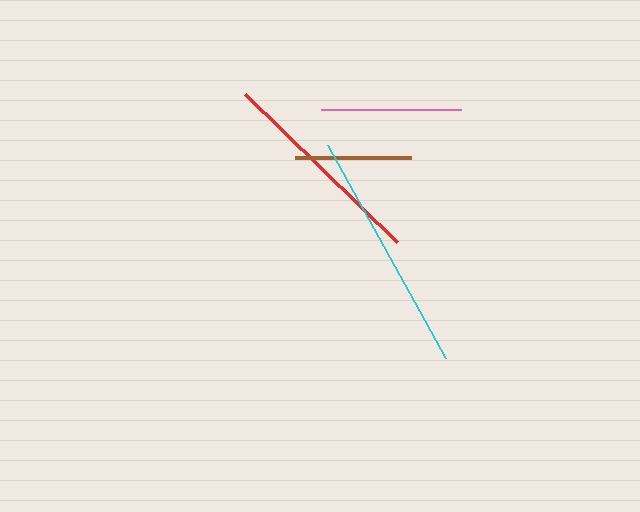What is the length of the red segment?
The red segment is approximately 212 pixels long.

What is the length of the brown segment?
The brown segment is approximately 116 pixels long.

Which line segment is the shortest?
The brown line is the shortest at approximately 116 pixels.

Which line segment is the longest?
The cyan line is the longest at approximately 244 pixels.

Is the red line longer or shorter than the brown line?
The red line is longer than the brown line.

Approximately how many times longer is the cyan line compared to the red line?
The cyan line is approximately 1.2 times the length of the red line.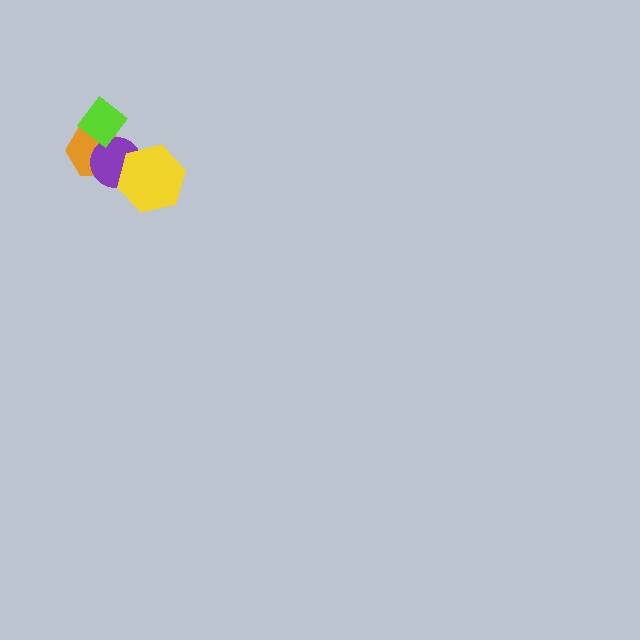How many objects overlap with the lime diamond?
2 objects overlap with the lime diamond.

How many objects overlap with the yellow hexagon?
1 object overlaps with the yellow hexagon.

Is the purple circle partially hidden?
Yes, it is partially covered by another shape.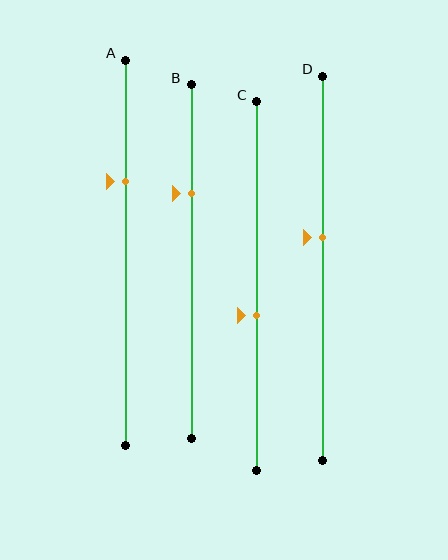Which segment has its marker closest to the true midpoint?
Segment C has its marker closest to the true midpoint.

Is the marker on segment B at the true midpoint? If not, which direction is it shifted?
No, the marker on segment B is shifted upward by about 19% of the segment length.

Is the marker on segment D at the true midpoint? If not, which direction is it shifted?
No, the marker on segment D is shifted upward by about 8% of the segment length.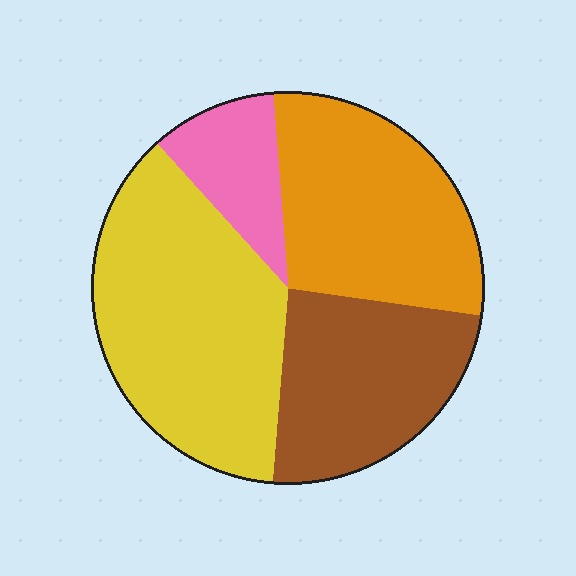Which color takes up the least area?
Pink, at roughly 10%.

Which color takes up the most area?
Yellow, at roughly 35%.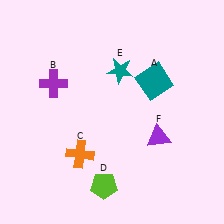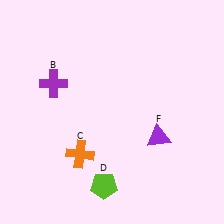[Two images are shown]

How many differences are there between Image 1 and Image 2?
There are 2 differences between the two images.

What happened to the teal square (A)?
The teal square (A) was removed in Image 2. It was in the top-right area of Image 1.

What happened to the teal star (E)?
The teal star (E) was removed in Image 2. It was in the top-right area of Image 1.